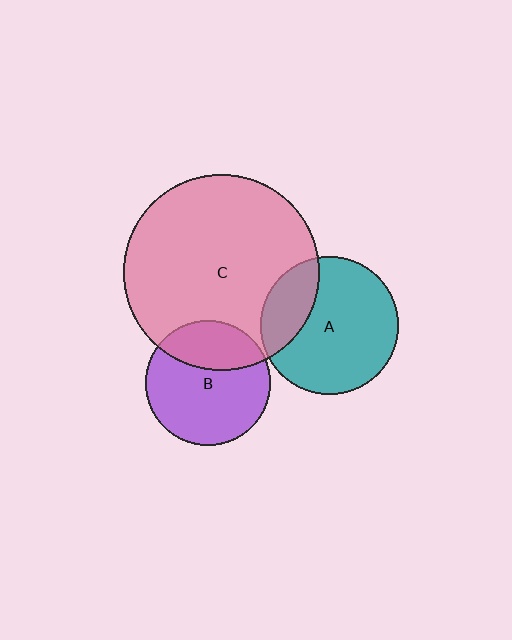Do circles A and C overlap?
Yes.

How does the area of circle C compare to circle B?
Approximately 2.4 times.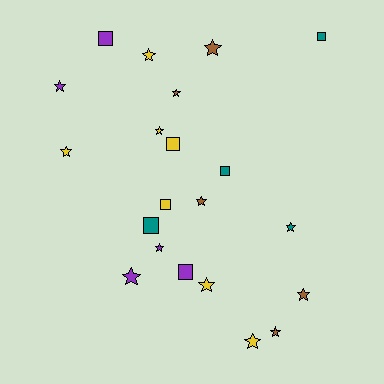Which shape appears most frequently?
Star, with 14 objects.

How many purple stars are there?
There are 3 purple stars.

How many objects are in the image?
There are 21 objects.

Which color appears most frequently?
Yellow, with 7 objects.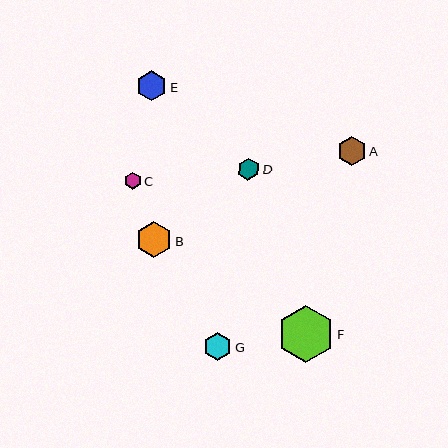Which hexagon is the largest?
Hexagon F is the largest with a size of approximately 57 pixels.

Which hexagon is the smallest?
Hexagon C is the smallest with a size of approximately 17 pixels.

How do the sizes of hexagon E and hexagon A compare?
Hexagon E and hexagon A are approximately the same size.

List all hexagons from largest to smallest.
From largest to smallest: F, B, E, A, G, D, C.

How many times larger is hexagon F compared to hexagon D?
Hexagon F is approximately 2.6 times the size of hexagon D.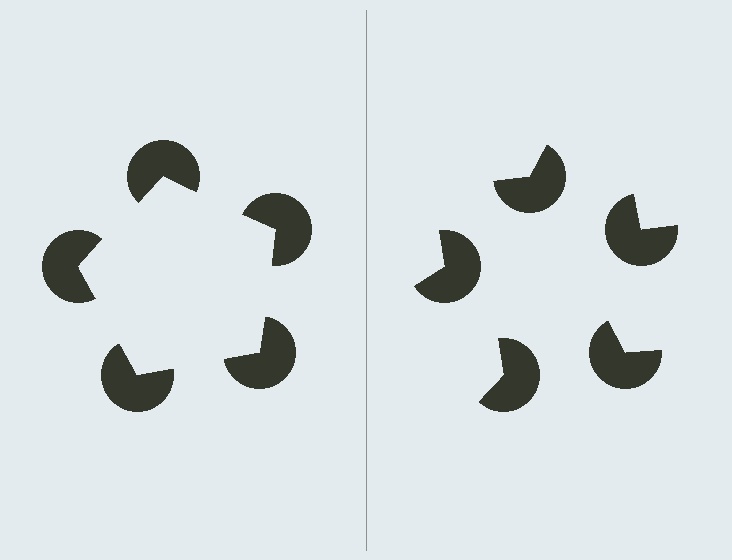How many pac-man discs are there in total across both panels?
10 — 5 on each side.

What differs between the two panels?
The pac-man discs are positioned identically on both sides; only the wedge orientations differ. On the left they align to a pentagon; on the right they are misaligned.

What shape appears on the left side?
An illusory pentagon.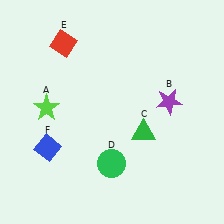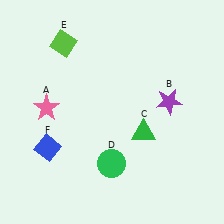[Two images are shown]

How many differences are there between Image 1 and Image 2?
There are 2 differences between the two images.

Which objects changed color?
A changed from lime to pink. E changed from red to lime.